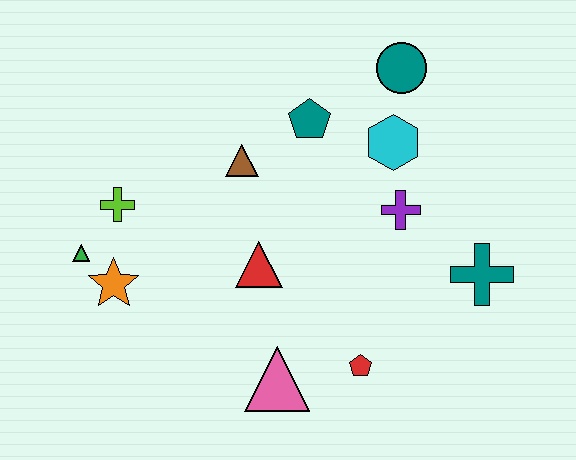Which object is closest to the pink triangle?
The red pentagon is closest to the pink triangle.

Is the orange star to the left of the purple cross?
Yes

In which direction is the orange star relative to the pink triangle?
The orange star is to the left of the pink triangle.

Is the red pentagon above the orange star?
No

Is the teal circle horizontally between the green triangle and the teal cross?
Yes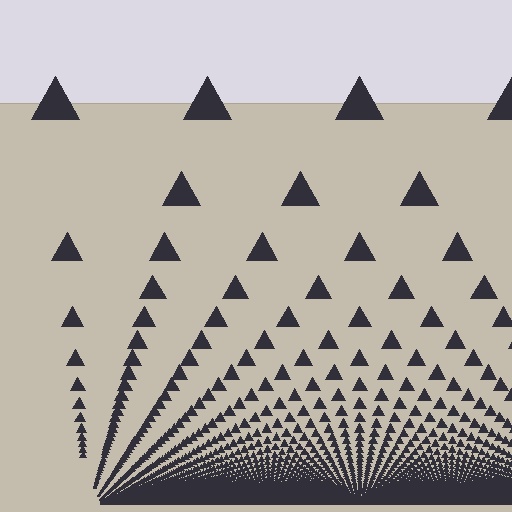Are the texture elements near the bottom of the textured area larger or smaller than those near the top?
Smaller. The gradient is inverted — elements near the bottom are smaller and denser.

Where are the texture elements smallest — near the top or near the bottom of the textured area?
Near the bottom.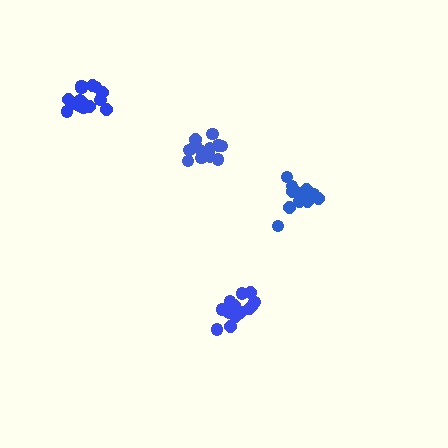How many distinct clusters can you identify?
There are 4 distinct clusters.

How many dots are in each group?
Group 1: 14 dots, Group 2: 14 dots, Group 3: 12 dots, Group 4: 15 dots (55 total).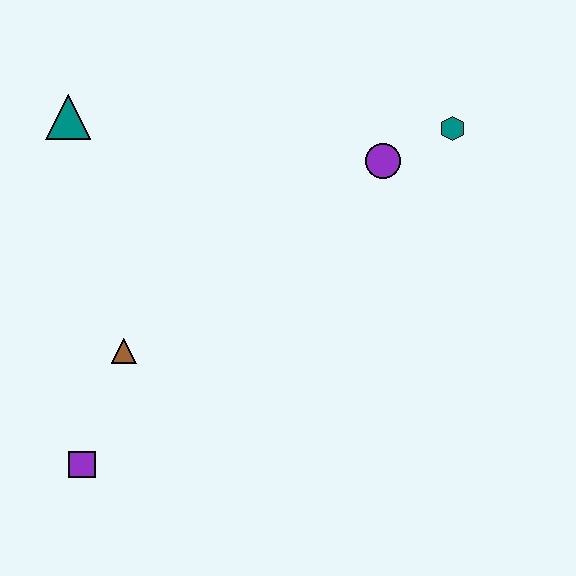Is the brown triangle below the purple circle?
Yes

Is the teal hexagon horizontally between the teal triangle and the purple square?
No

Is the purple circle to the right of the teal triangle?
Yes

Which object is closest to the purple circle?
The teal hexagon is closest to the purple circle.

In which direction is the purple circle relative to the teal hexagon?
The purple circle is to the left of the teal hexagon.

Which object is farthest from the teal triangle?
The teal hexagon is farthest from the teal triangle.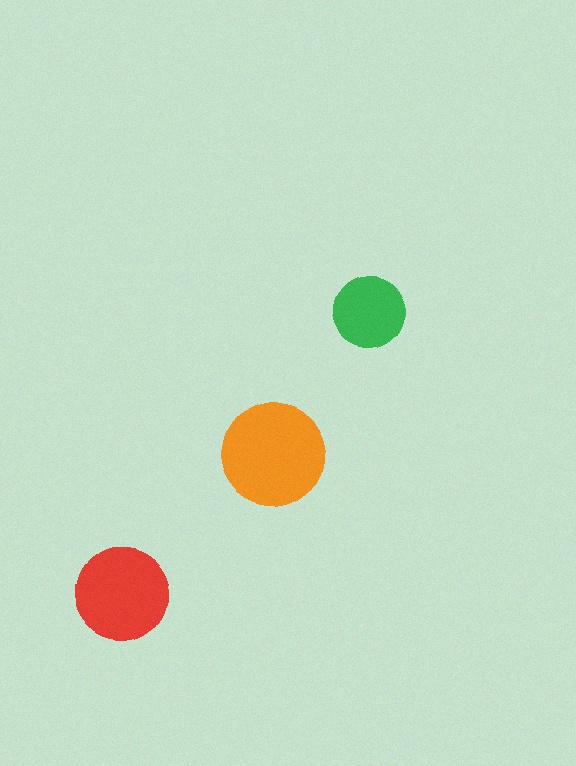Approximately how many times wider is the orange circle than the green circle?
About 1.5 times wider.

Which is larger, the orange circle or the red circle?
The orange one.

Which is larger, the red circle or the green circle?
The red one.